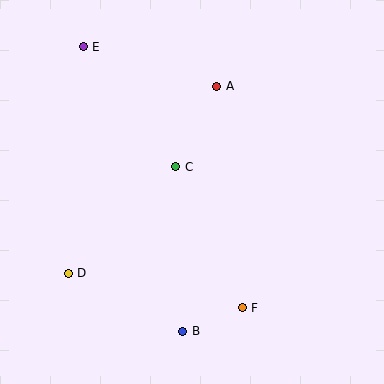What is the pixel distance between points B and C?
The distance between B and C is 164 pixels.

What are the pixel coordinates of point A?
Point A is at (217, 86).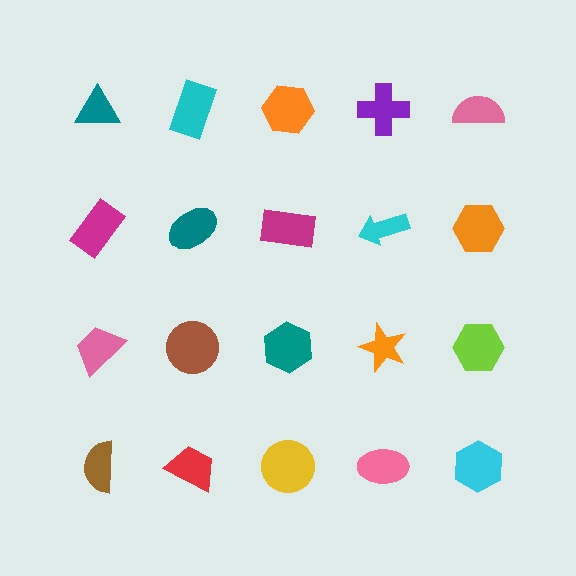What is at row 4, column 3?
A yellow circle.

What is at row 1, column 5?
A pink semicircle.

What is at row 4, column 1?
A brown semicircle.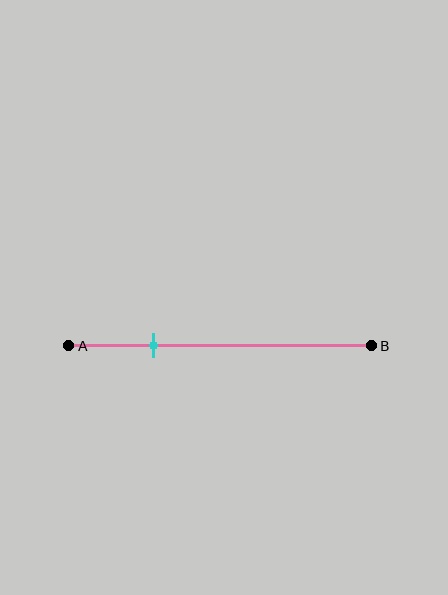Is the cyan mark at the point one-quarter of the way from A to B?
No, the mark is at about 30% from A, not at the 25% one-quarter point.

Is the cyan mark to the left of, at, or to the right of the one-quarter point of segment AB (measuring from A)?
The cyan mark is to the right of the one-quarter point of segment AB.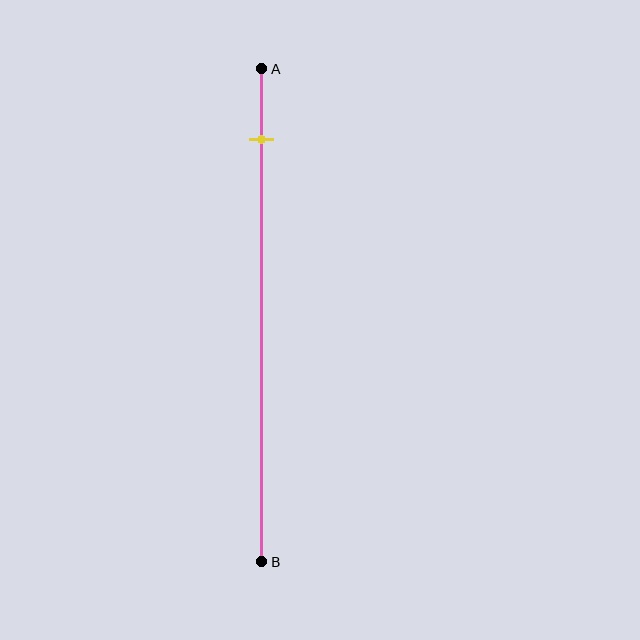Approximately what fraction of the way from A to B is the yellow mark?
The yellow mark is approximately 15% of the way from A to B.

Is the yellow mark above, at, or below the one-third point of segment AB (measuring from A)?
The yellow mark is above the one-third point of segment AB.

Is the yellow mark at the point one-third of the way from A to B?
No, the mark is at about 15% from A, not at the 33% one-third point.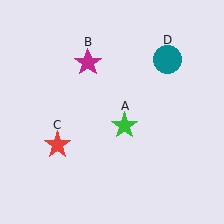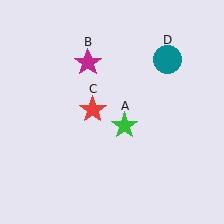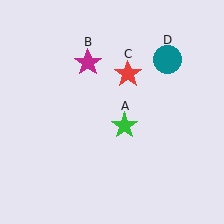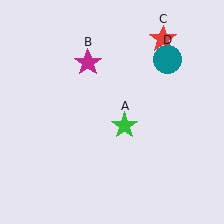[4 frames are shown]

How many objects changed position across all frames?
1 object changed position: red star (object C).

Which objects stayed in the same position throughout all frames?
Green star (object A) and magenta star (object B) and teal circle (object D) remained stationary.